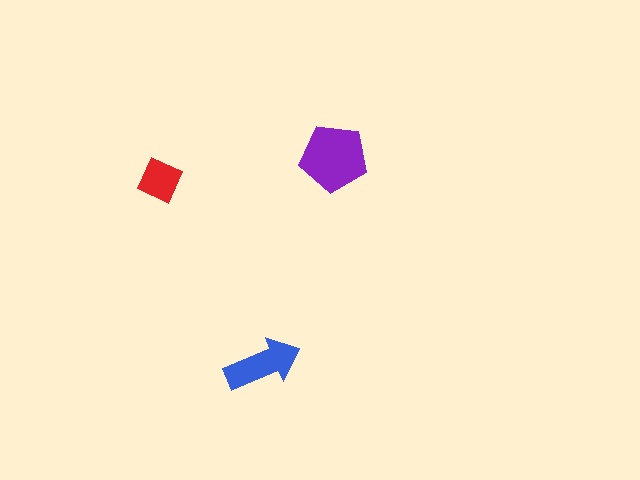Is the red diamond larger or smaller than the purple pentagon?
Smaller.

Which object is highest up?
The purple pentagon is topmost.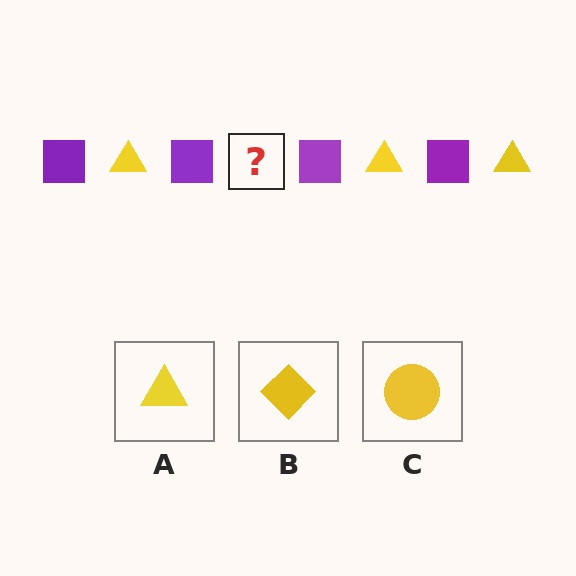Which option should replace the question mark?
Option A.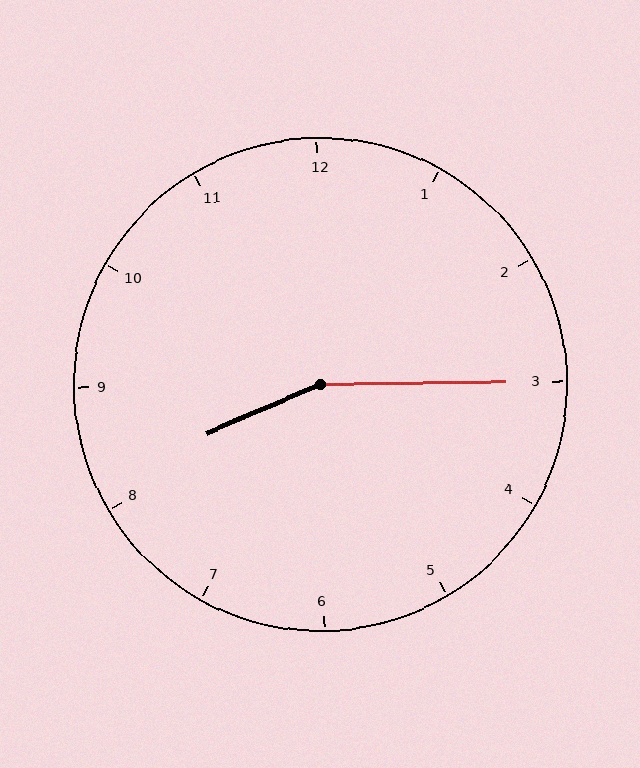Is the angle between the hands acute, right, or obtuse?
It is obtuse.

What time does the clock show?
8:15.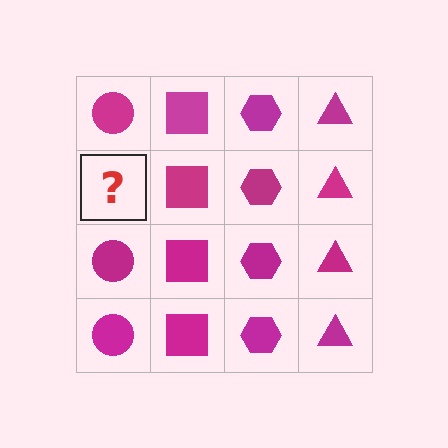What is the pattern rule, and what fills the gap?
The rule is that each column has a consistent shape. The gap should be filled with a magenta circle.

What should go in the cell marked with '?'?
The missing cell should contain a magenta circle.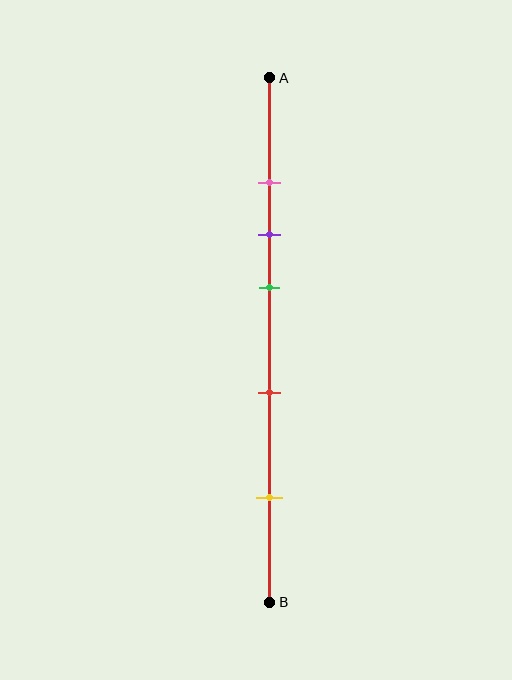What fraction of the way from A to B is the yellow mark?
The yellow mark is approximately 80% (0.8) of the way from A to B.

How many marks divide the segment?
There are 5 marks dividing the segment.